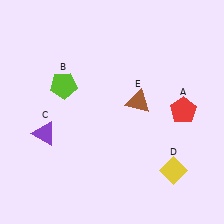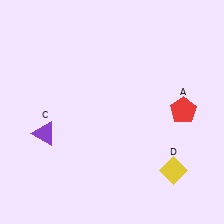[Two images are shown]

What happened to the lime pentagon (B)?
The lime pentagon (B) was removed in Image 2. It was in the top-left area of Image 1.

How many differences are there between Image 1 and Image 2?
There are 2 differences between the two images.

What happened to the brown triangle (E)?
The brown triangle (E) was removed in Image 2. It was in the top-right area of Image 1.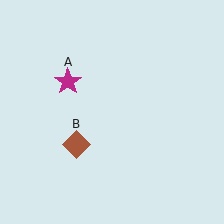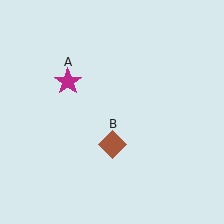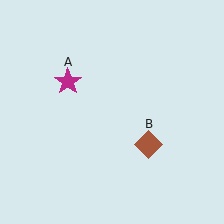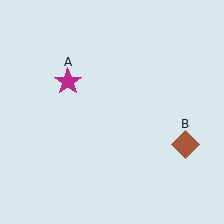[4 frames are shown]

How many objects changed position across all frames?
1 object changed position: brown diamond (object B).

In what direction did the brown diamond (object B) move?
The brown diamond (object B) moved right.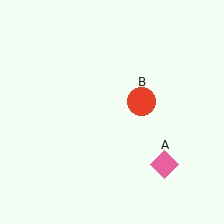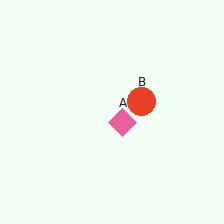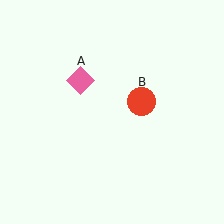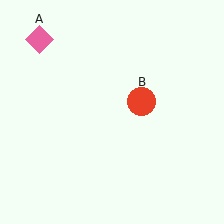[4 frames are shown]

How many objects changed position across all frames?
1 object changed position: pink diamond (object A).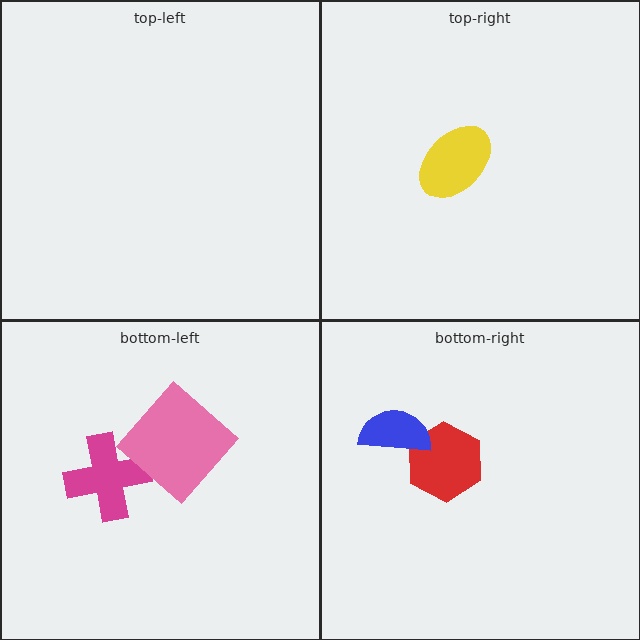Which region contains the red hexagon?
The bottom-right region.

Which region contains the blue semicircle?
The bottom-right region.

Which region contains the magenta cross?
The bottom-left region.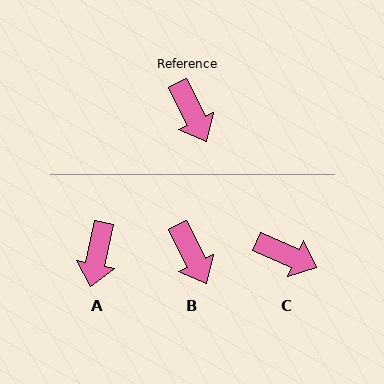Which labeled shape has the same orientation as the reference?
B.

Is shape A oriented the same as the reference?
No, it is off by about 38 degrees.